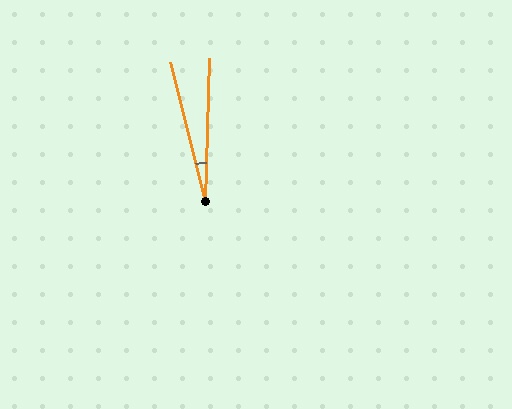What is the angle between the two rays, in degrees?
Approximately 15 degrees.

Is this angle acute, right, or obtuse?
It is acute.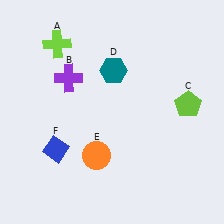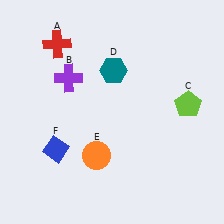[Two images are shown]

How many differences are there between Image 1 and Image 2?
There is 1 difference between the two images.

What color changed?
The cross (A) changed from lime in Image 1 to red in Image 2.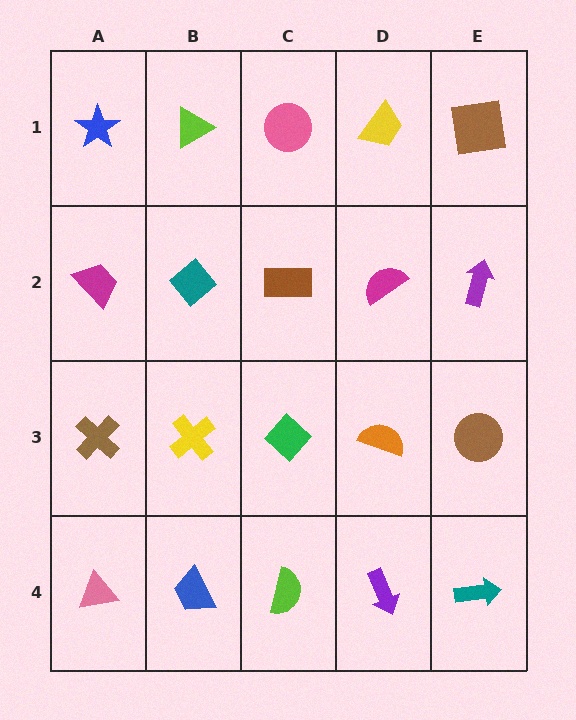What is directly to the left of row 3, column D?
A green diamond.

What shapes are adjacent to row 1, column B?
A teal diamond (row 2, column B), a blue star (row 1, column A), a pink circle (row 1, column C).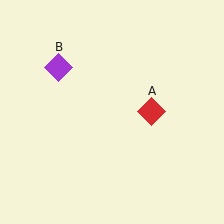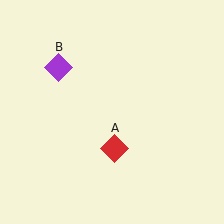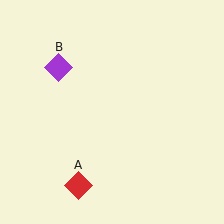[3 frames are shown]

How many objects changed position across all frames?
1 object changed position: red diamond (object A).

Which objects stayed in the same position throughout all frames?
Purple diamond (object B) remained stationary.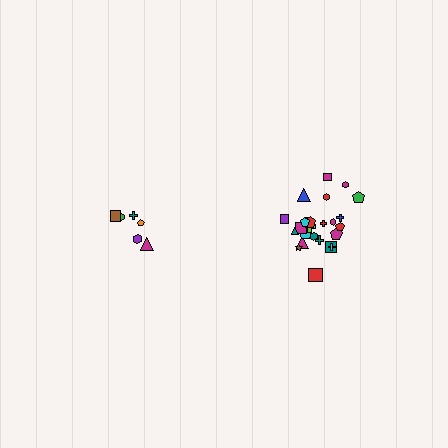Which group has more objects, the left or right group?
The right group.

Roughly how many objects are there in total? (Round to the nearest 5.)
Roughly 30 objects in total.